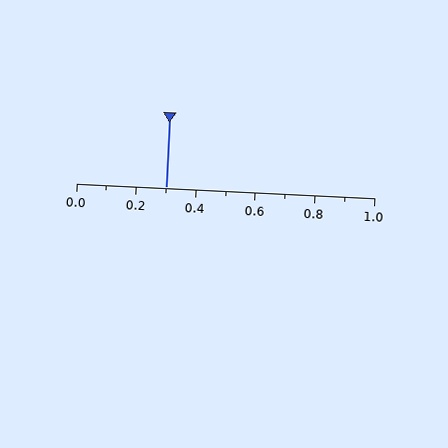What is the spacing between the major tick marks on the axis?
The major ticks are spaced 0.2 apart.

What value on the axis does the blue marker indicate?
The marker indicates approximately 0.3.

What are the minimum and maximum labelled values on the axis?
The axis runs from 0.0 to 1.0.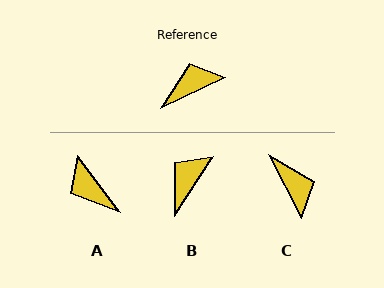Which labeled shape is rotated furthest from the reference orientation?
A, about 102 degrees away.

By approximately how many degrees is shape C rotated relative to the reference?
Approximately 88 degrees clockwise.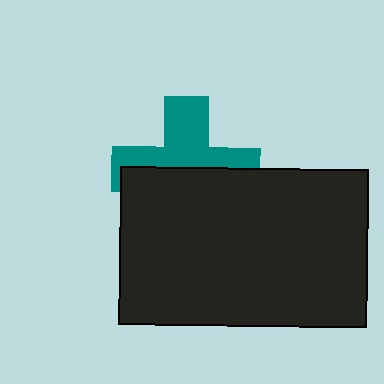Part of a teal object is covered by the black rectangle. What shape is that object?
It is a cross.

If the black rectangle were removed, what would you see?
You would see the complete teal cross.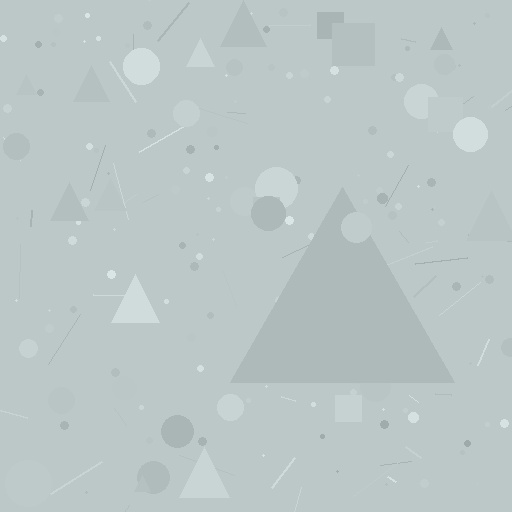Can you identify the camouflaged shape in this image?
The camouflaged shape is a triangle.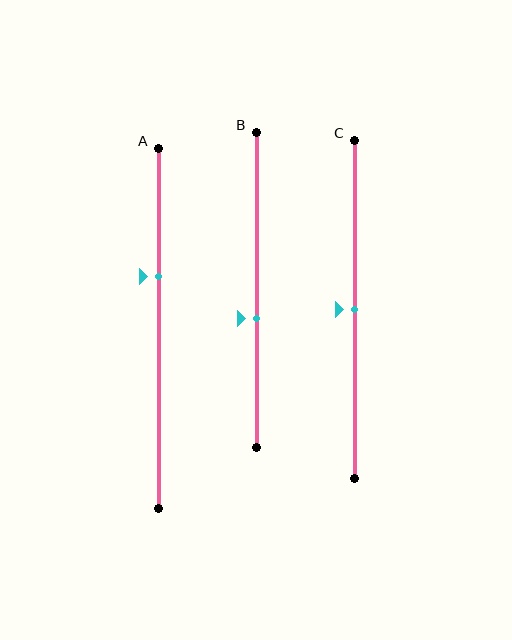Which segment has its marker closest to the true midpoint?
Segment C has its marker closest to the true midpoint.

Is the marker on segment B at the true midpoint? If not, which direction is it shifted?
No, the marker on segment B is shifted downward by about 9% of the segment length.